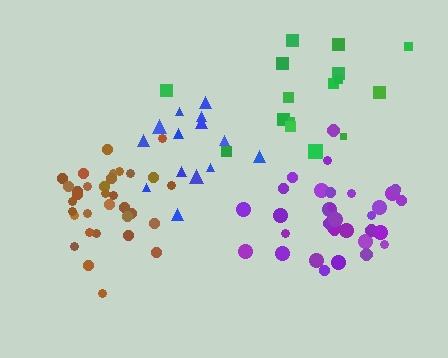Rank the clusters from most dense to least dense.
brown, purple, blue, green.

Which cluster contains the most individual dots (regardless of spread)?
Brown (33).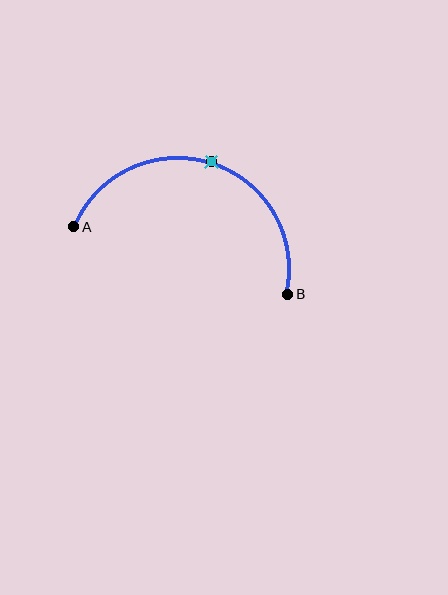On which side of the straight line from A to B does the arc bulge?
The arc bulges above the straight line connecting A and B.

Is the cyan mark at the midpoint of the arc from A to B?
Yes. The cyan mark lies on the arc at equal arc-length from both A and B — it is the arc midpoint.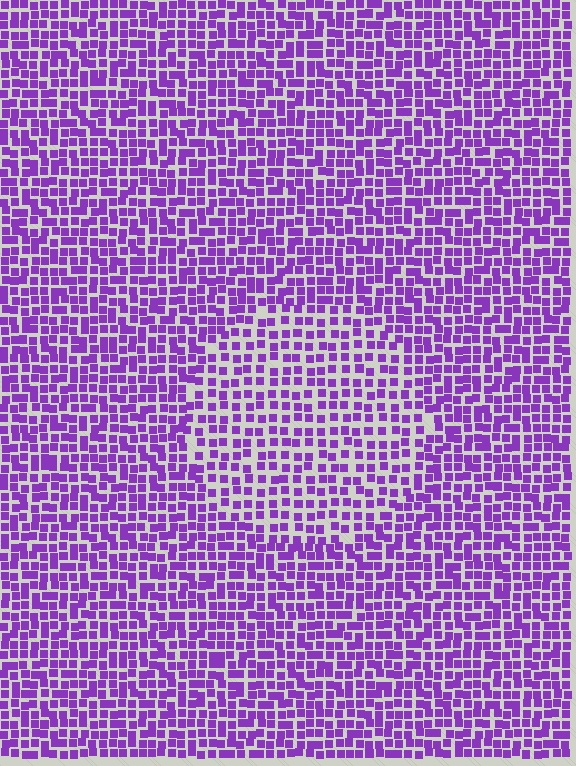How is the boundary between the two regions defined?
The boundary is defined by a change in element density (approximately 1.5x ratio). All elements are the same color, size, and shape.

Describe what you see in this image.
The image contains small purple elements arranged at two different densities. A circle-shaped region is visible where the elements are less densely packed than the surrounding area.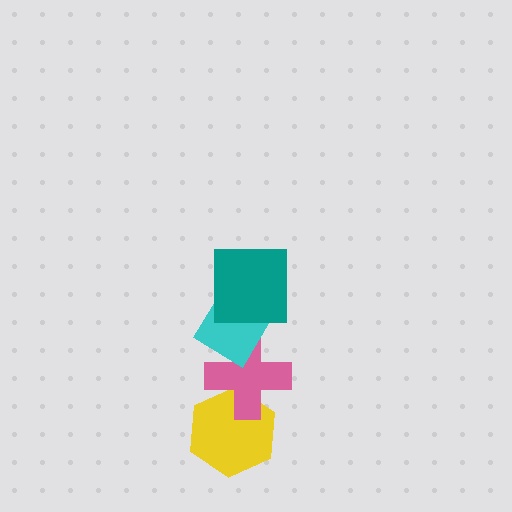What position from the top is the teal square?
The teal square is 1st from the top.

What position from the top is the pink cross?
The pink cross is 3rd from the top.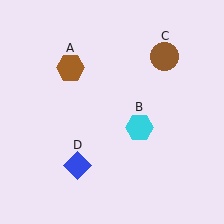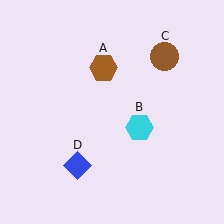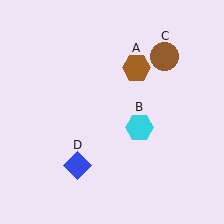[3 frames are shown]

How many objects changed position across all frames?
1 object changed position: brown hexagon (object A).